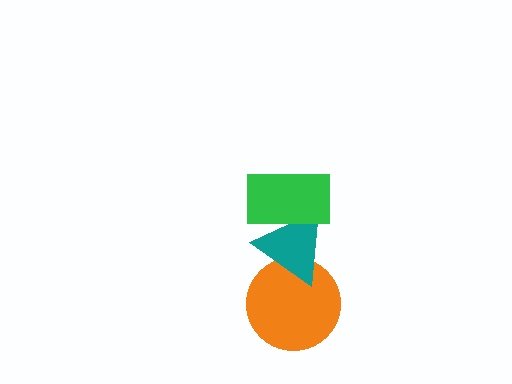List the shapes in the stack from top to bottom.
From top to bottom: the green rectangle, the teal triangle, the orange circle.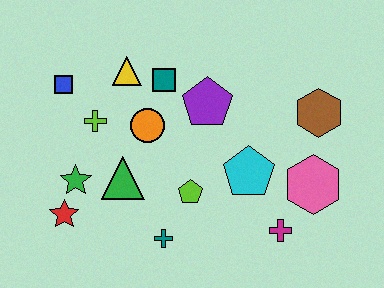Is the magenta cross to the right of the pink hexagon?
No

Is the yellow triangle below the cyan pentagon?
No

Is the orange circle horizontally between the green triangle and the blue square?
No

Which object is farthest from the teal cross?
The brown hexagon is farthest from the teal cross.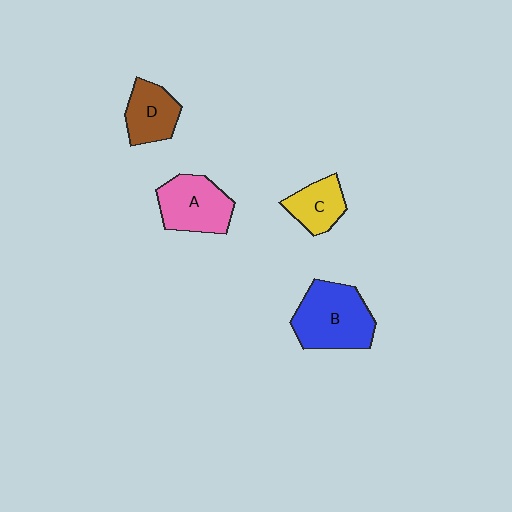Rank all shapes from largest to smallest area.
From largest to smallest: B (blue), A (pink), D (brown), C (yellow).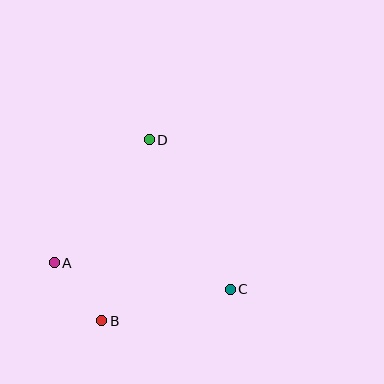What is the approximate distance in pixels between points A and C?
The distance between A and C is approximately 178 pixels.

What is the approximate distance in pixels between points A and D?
The distance between A and D is approximately 155 pixels.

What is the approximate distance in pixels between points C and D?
The distance between C and D is approximately 170 pixels.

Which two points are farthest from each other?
Points B and D are farthest from each other.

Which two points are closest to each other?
Points A and B are closest to each other.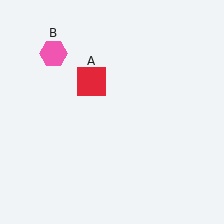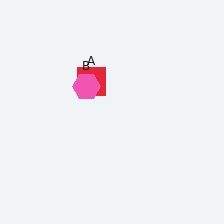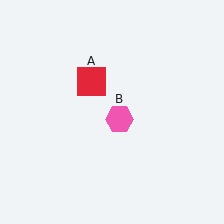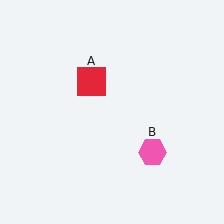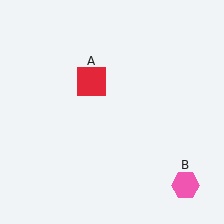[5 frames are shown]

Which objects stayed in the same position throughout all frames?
Red square (object A) remained stationary.